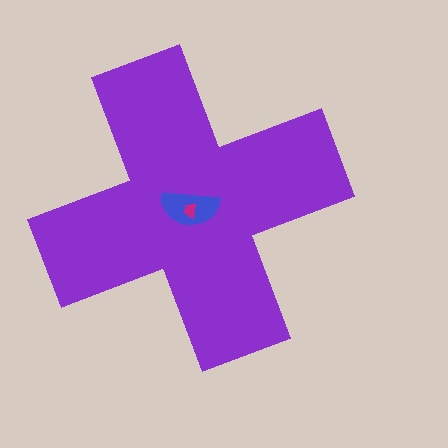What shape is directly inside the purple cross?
The blue semicircle.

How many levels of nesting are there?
3.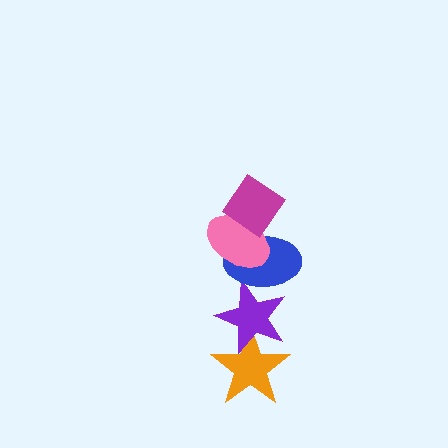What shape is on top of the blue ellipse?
The pink ellipse is on top of the blue ellipse.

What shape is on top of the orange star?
The purple star is on top of the orange star.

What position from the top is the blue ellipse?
The blue ellipse is 3rd from the top.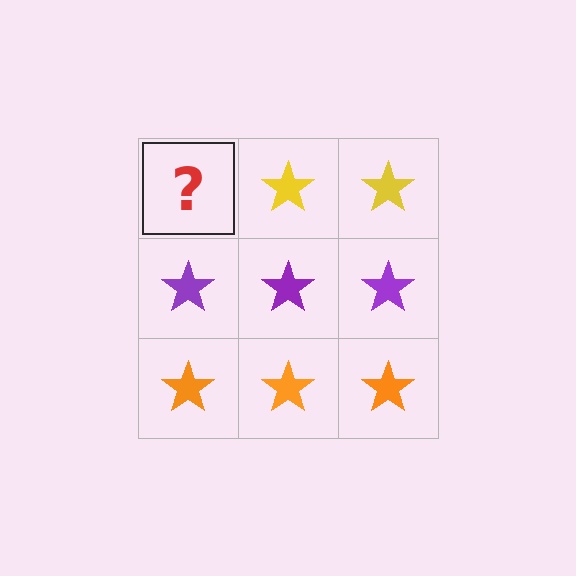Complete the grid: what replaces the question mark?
The question mark should be replaced with a yellow star.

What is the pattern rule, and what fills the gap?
The rule is that each row has a consistent color. The gap should be filled with a yellow star.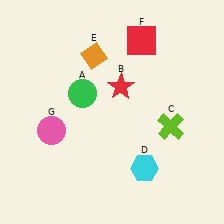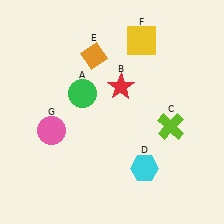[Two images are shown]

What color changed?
The square (F) changed from red in Image 1 to yellow in Image 2.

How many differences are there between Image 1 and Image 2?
There is 1 difference between the two images.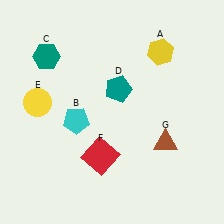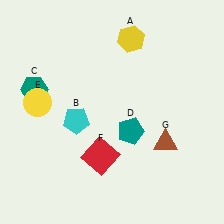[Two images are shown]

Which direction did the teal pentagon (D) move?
The teal pentagon (D) moved down.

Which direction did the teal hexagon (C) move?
The teal hexagon (C) moved down.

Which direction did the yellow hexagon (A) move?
The yellow hexagon (A) moved left.